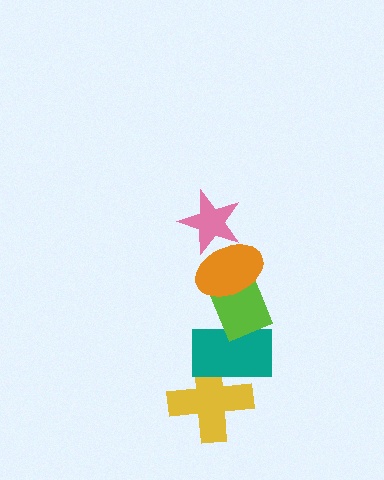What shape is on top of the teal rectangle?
The lime rectangle is on top of the teal rectangle.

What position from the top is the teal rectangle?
The teal rectangle is 4th from the top.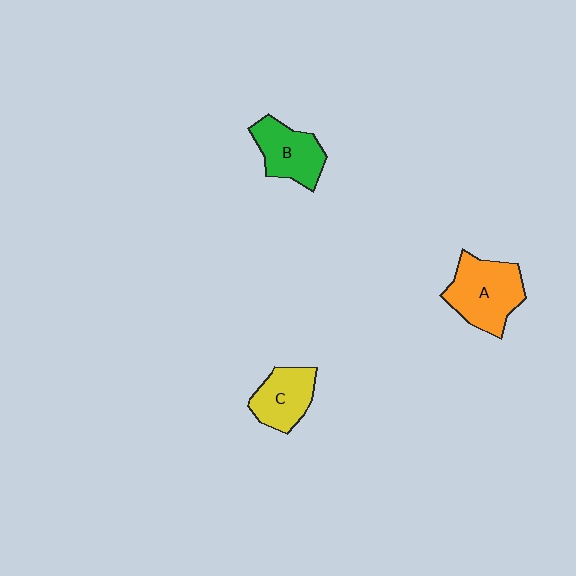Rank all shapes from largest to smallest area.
From largest to smallest: A (orange), B (green), C (yellow).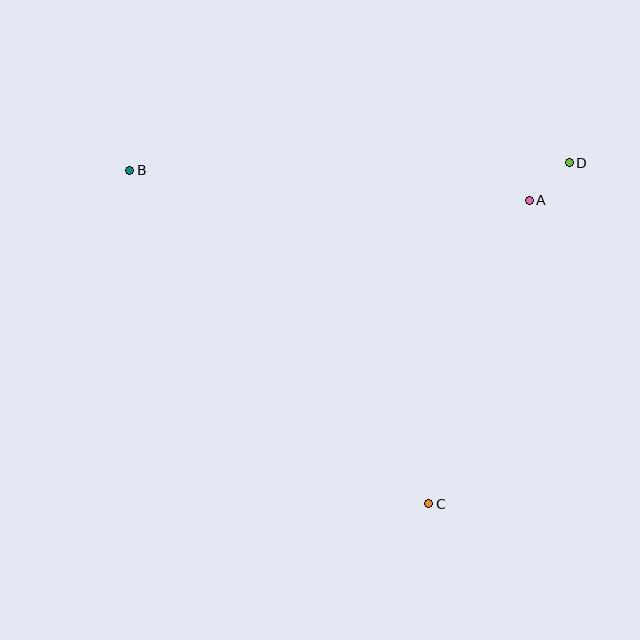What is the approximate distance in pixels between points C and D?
The distance between C and D is approximately 369 pixels.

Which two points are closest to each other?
Points A and D are closest to each other.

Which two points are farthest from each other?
Points B and C are farthest from each other.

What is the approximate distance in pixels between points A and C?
The distance between A and C is approximately 320 pixels.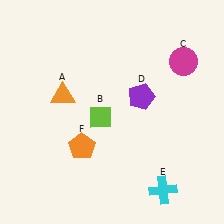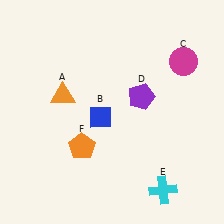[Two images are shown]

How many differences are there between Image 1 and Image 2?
There is 1 difference between the two images.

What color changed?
The diamond (B) changed from lime in Image 1 to blue in Image 2.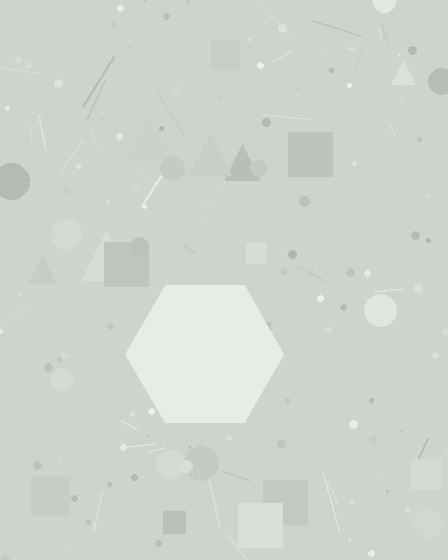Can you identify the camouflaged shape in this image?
The camouflaged shape is a hexagon.